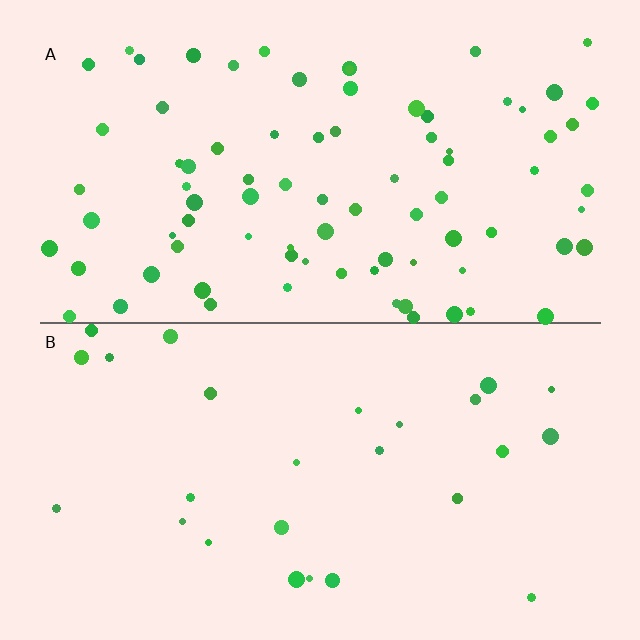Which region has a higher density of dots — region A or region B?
A (the top).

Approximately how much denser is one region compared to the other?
Approximately 3.1× — region A over region B.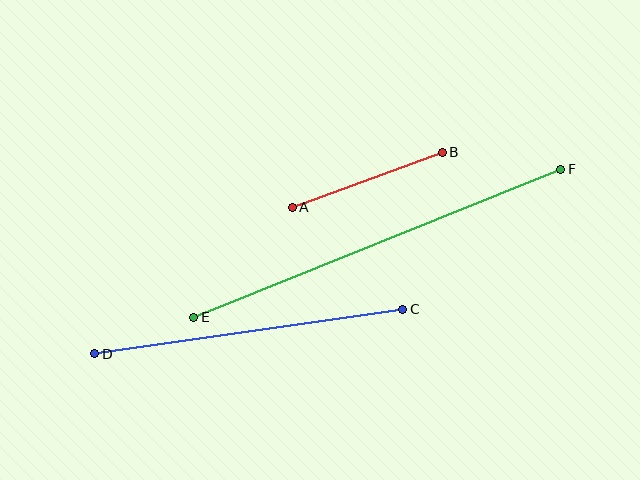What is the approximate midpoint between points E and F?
The midpoint is at approximately (377, 243) pixels.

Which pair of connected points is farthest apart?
Points E and F are farthest apart.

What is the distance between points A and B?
The distance is approximately 160 pixels.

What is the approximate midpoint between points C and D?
The midpoint is at approximately (249, 332) pixels.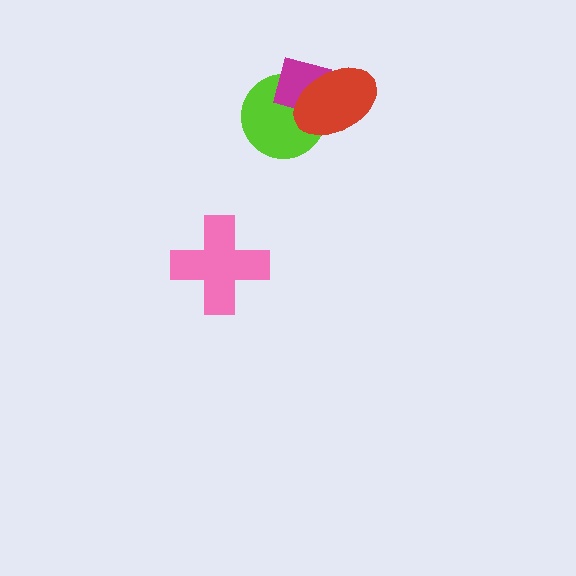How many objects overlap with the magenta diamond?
2 objects overlap with the magenta diamond.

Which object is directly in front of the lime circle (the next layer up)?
The magenta diamond is directly in front of the lime circle.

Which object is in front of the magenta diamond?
The red ellipse is in front of the magenta diamond.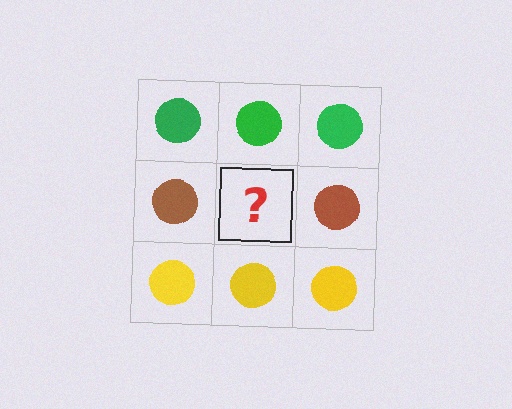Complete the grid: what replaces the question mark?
The question mark should be replaced with a brown circle.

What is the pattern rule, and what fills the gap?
The rule is that each row has a consistent color. The gap should be filled with a brown circle.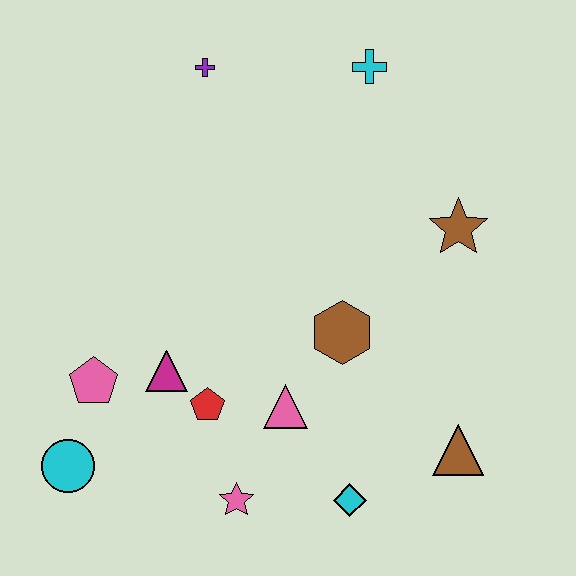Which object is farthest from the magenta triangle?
The cyan cross is farthest from the magenta triangle.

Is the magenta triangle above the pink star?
Yes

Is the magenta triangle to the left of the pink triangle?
Yes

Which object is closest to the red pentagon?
The magenta triangle is closest to the red pentagon.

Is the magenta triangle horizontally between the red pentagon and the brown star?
No